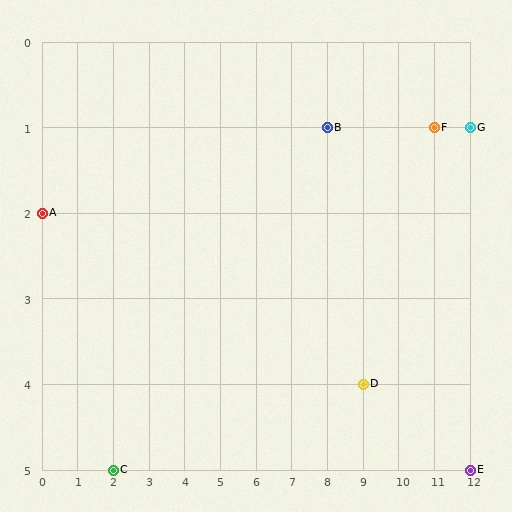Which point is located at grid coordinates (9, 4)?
Point D is at (9, 4).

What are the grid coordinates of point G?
Point G is at grid coordinates (12, 1).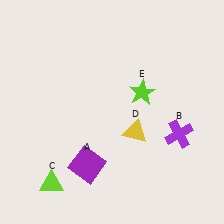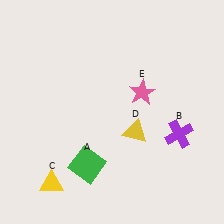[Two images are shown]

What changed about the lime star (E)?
In Image 1, E is lime. In Image 2, it changed to pink.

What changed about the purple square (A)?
In Image 1, A is purple. In Image 2, it changed to green.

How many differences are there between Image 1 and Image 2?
There are 3 differences between the two images.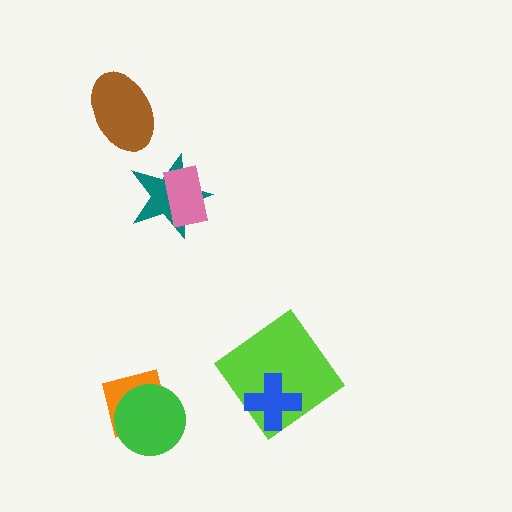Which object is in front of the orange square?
The green circle is in front of the orange square.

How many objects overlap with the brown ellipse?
0 objects overlap with the brown ellipse.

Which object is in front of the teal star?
The pink rectangle is in front of the teal star.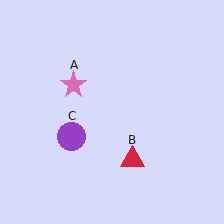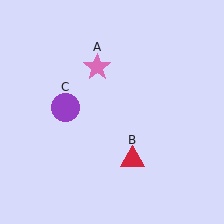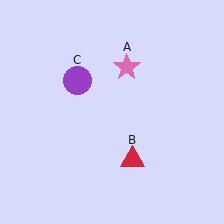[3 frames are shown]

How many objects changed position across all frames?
2 objects changed position: pink star (object A), purple circle (object C).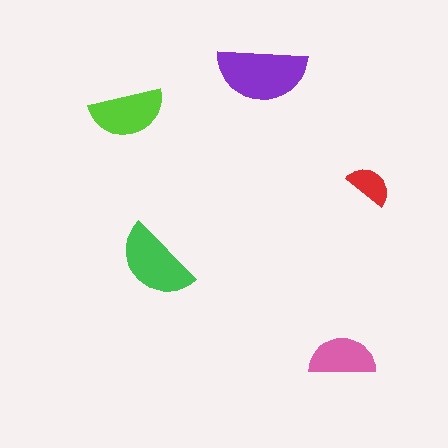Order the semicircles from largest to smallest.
the purple one, the green one, the lime one, the pink one, the red one.